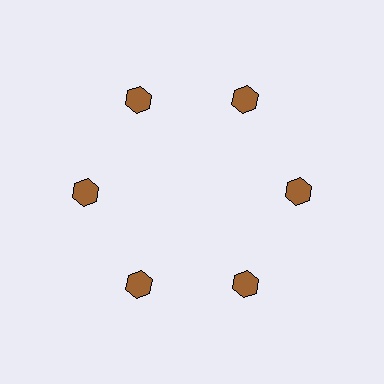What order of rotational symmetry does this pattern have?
This pattern has 6-fold rotational symmetry.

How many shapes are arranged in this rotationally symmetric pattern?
There are 6 shapes, arranged in 6 groups of 1.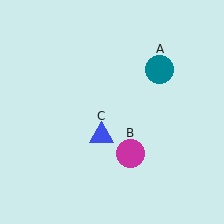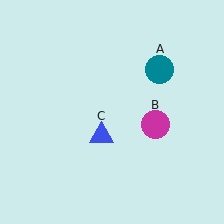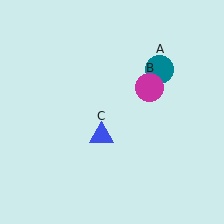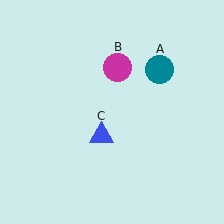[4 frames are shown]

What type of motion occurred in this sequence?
The magenta circle (object B) rotated counterclockwise around the center of the scene.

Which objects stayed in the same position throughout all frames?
Teal circle (object A) and blue triangle (object C) remained stationary.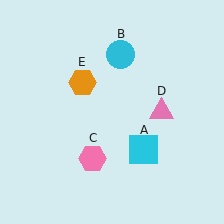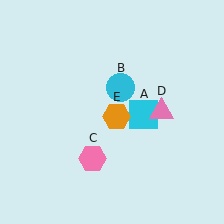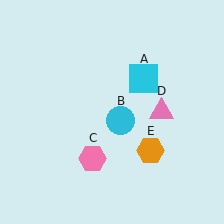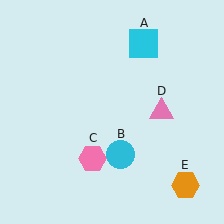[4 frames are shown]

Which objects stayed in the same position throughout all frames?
Pink hexagon (object C) and pink triangle (object D) remained stationary.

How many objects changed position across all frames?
3 objects changed position: cyan square (object A), cyan circle (object B), orange hexagon (object E).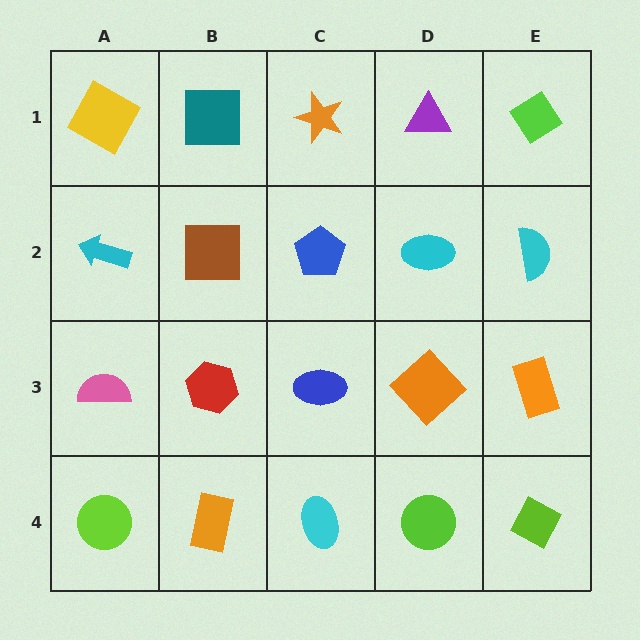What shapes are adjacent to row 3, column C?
A blue pentagon (row 2, column C), a cyan ellipse (row 4, column C), a red hexagon (row 3, column B), an orange diamond (row 3, column D).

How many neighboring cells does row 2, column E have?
3.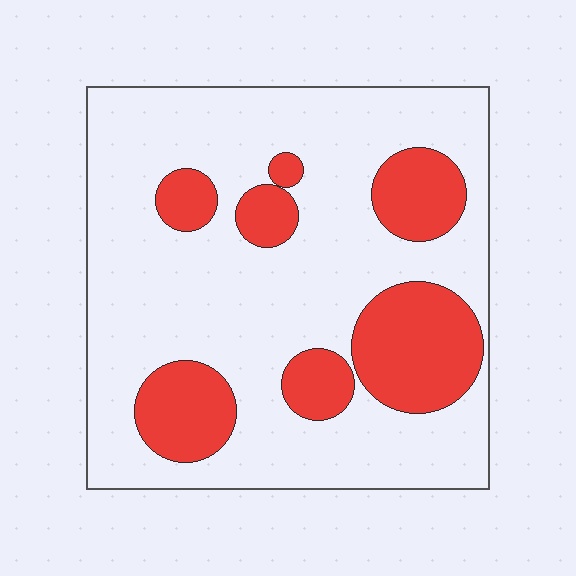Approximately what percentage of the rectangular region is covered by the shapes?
Approximately 25%.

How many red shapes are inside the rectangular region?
7.